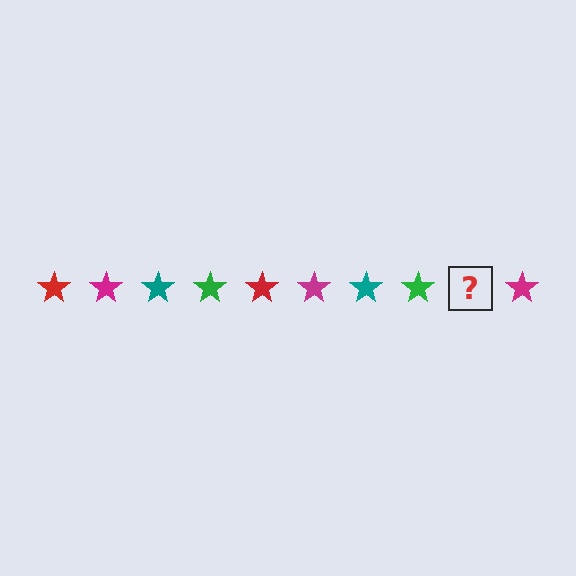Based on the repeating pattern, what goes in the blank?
The blank should be a red star.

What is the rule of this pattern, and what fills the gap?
The rule is that the pattern cycles through red, magenta, teal, green stars. The gap should be filled with a red star.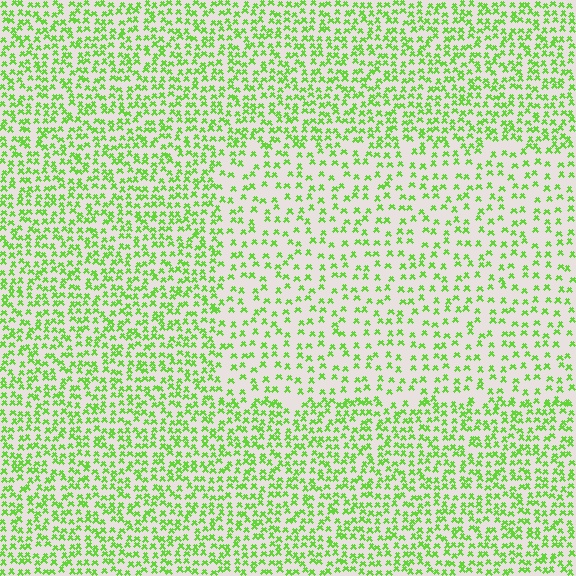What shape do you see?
I see a rectangle.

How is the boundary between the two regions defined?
The boundary is defined by a change in element density (approximately 1.8x ratio). All elements are the same color, size, and shape.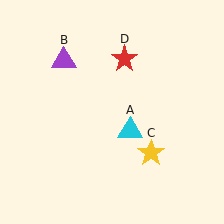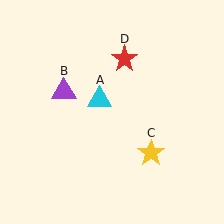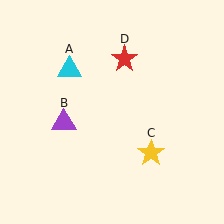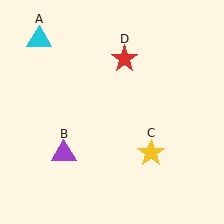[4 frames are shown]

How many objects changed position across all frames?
2 objects changed position: cyan triangle (object A), purple triangle (object B).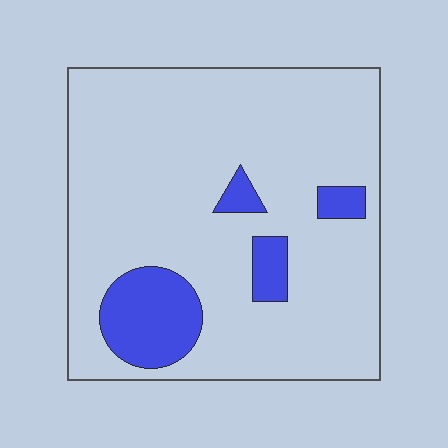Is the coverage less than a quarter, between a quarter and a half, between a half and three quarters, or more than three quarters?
Less than a quarter.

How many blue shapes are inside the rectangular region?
4.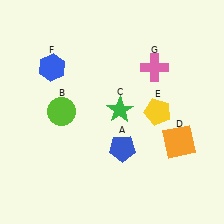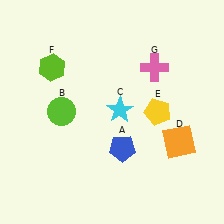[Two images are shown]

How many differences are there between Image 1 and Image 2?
There are 2 differences between the two images.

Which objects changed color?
C changed from green to cyan. F changed from blue to lime.